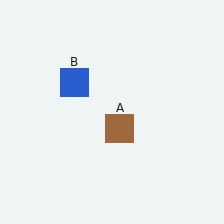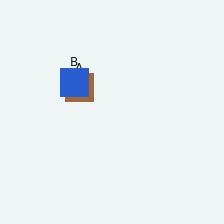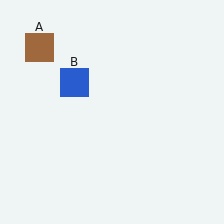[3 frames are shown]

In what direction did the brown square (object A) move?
The brown square (object A) moved up and to the left.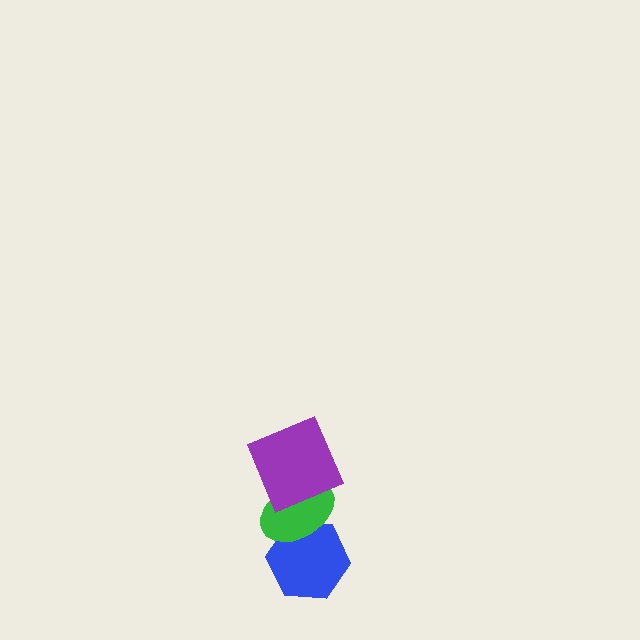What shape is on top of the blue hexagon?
The green ellipse is on top of the blue hexagon.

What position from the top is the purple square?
The purple square is 1st from the top.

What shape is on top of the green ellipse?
The purple square is on top of the green ellipse.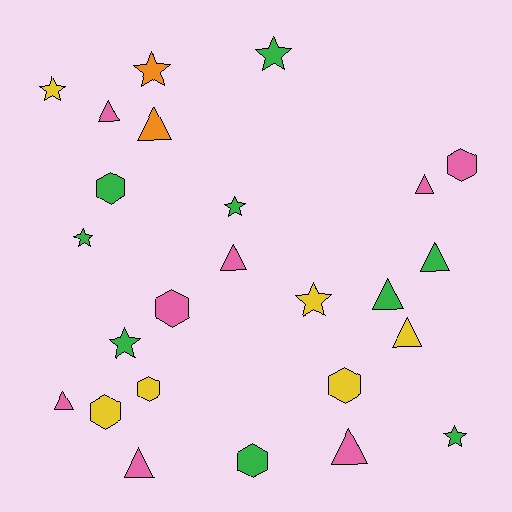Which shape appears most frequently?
Triangle, with 10 objects.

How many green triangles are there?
There are 2 green triangles.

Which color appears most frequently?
Green, with 9 objects.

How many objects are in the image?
There are 25 objects.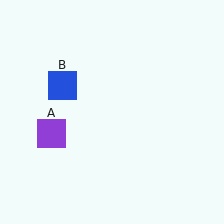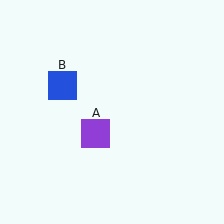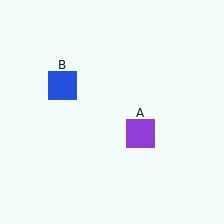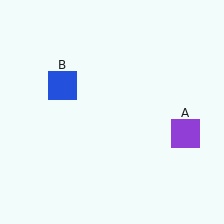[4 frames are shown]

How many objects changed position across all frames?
1 object changed position: purple square (object A).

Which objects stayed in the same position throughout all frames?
Blue square (object B) remained stationary.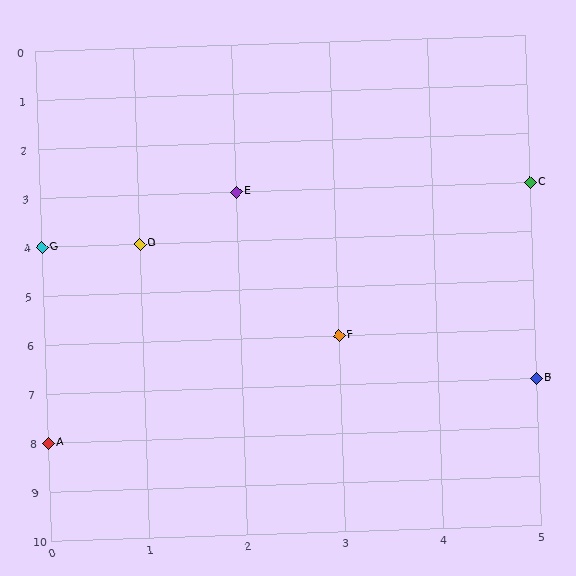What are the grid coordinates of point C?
Point C is at grid coordinates (5, 3).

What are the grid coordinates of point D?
Point D is at grid coordinates (1, 4).